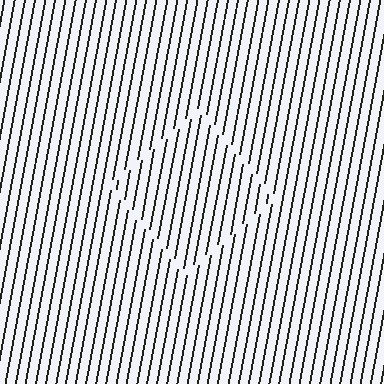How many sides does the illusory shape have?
4 sides — the line-ends trace a square.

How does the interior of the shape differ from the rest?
The interior of the shape contains the same grating, shifted by half a period — the contour is defined by the phase discontinuity where line-ends from the inner and outer gratings abut.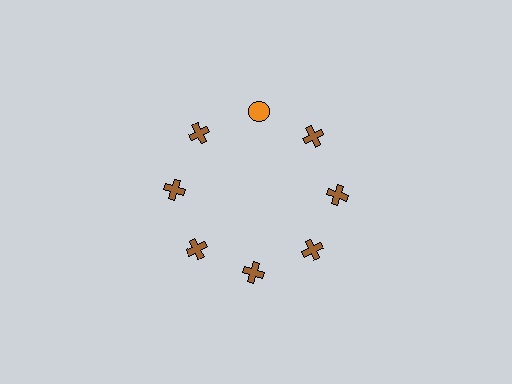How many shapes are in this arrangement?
There are 8 shapes arranged in a ring pattern.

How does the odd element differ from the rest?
It differs in both color (orange instead of brown) and shape (circle instead of cross).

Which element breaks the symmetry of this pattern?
The orange circle at roughly the 12 o'clock position breaks the symmetry. All other shapes are brown crosses.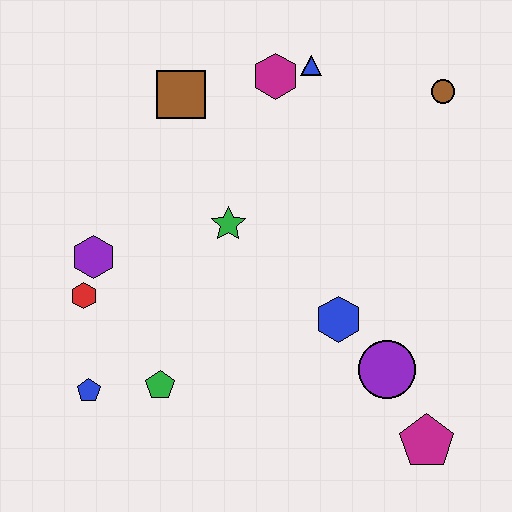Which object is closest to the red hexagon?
The purple hexagon is closest to the red hexagon.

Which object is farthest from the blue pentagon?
The brown circle is farthest from the blue pentagon.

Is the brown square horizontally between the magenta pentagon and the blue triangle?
No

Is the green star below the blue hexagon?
No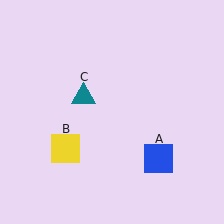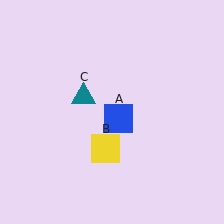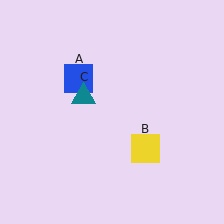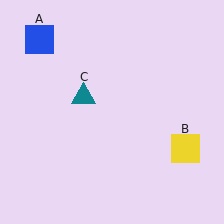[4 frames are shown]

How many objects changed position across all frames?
2 objects changed position: blue square (object A), yellow square (object B).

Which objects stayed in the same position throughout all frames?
Teal triangle (object C) remained stationary.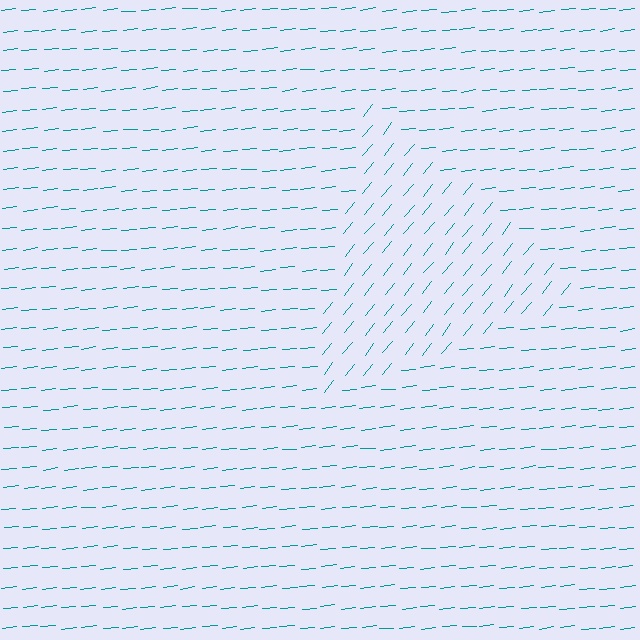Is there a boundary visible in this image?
Yes, there is a texture boundary formed by a change in line orientation.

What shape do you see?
I see a triangle.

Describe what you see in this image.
The image is filled with small teal line segments. A triangle region in the image has lines oriented differently from the surrounding lines, creating a visible texture boundary.